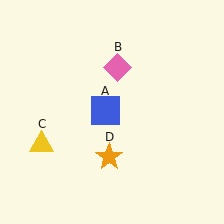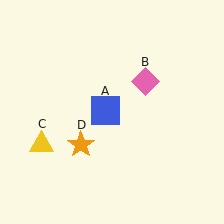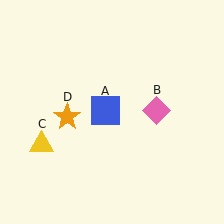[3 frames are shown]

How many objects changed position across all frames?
2 objects changed position: pink diamond (object B), orange star (object D).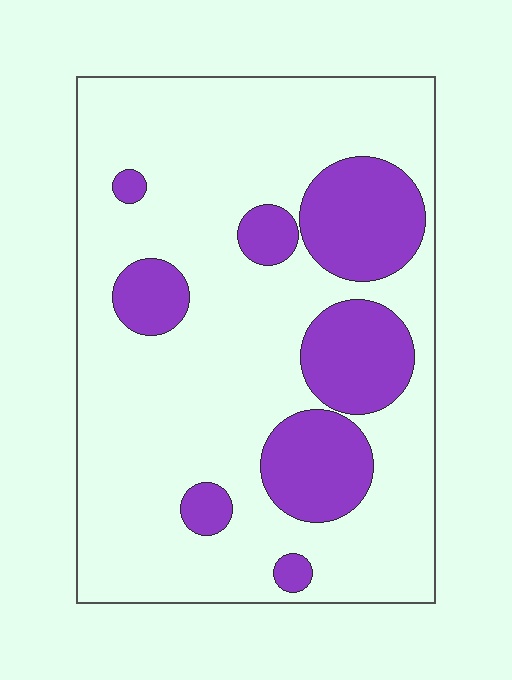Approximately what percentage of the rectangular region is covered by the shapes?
Approximately 25%.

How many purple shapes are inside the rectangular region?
8.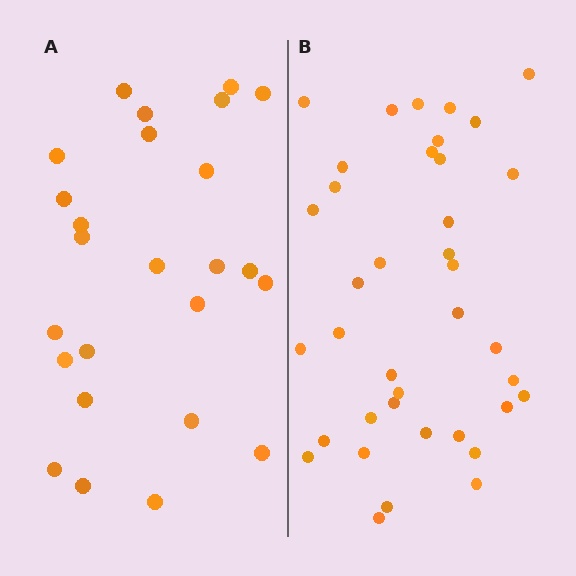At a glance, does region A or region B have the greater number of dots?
Region B (the right region) has more dots.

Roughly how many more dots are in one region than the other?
Region B has approximately 15 more dots than region A.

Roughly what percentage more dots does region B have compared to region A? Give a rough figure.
About 50% more.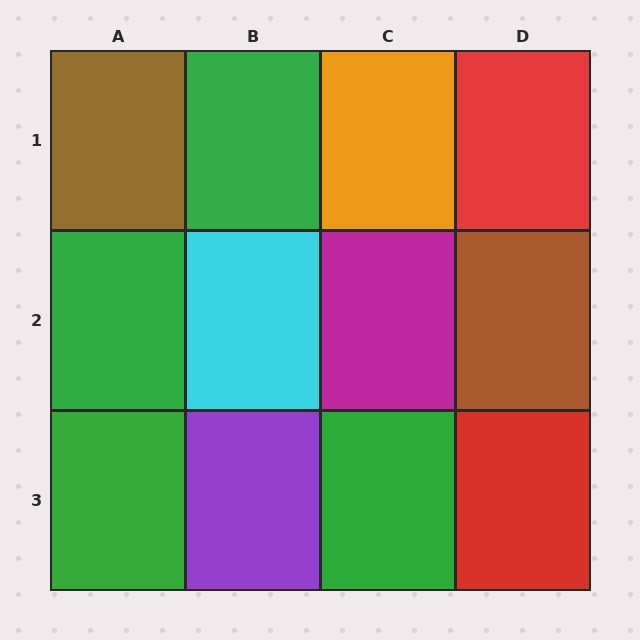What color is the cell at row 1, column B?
Green.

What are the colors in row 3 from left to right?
Green, purple, green, red.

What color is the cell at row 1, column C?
Orange.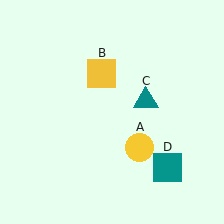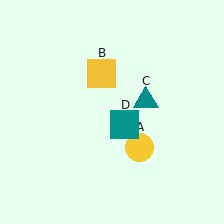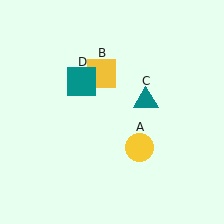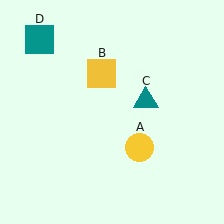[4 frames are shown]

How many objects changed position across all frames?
1 object changed position: teal square (object D).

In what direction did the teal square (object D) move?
The teal square (object D) moved up and to the left.